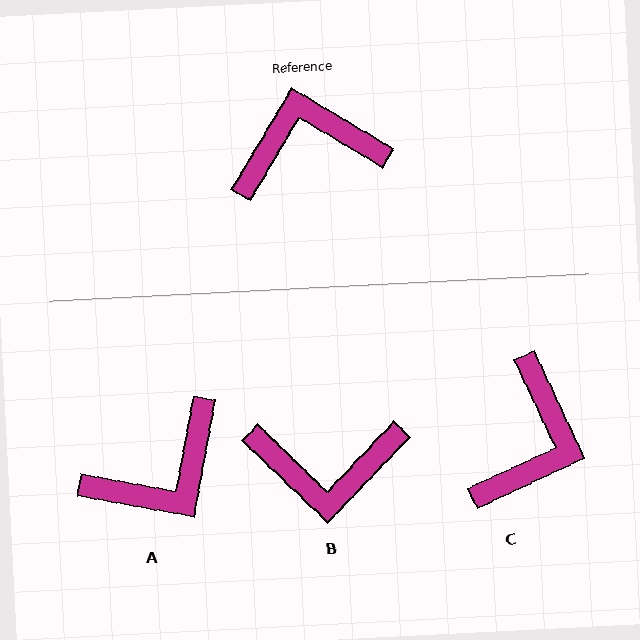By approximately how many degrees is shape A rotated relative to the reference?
Approximately 159 degrees clockwise.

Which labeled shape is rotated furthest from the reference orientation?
B, about 167 degrees away.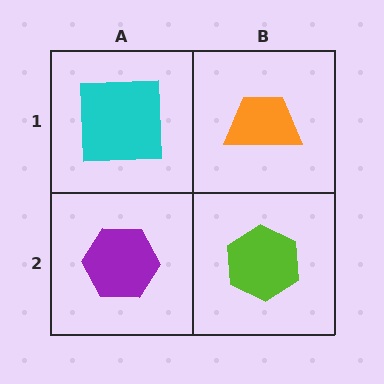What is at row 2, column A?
A purple hexagon.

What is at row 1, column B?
An orange trapezoid.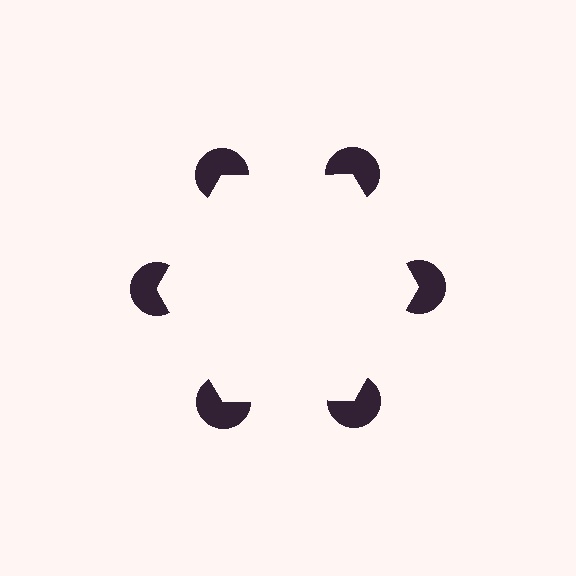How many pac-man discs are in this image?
There are 6 — one at each vertex of the illusory hexagon.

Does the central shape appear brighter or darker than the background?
It typically appears slightly brighter than the background, even though no actual brightness change is drawn.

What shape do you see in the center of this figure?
An illusory hexagon — its edges are inferred from the aligned wedge cuts in the pac-man discs, not physically drawn.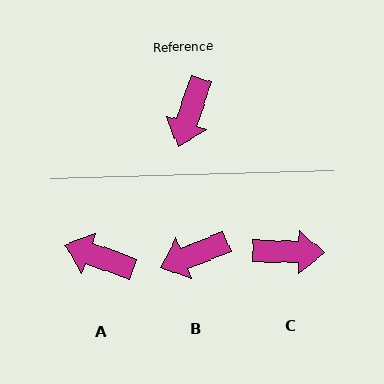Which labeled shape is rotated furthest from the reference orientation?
C, about 107 degrees away.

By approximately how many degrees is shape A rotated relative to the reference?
Approximately 91 degrees clockwise.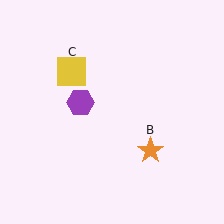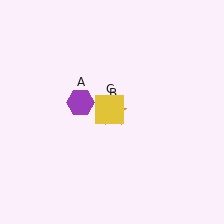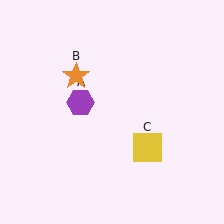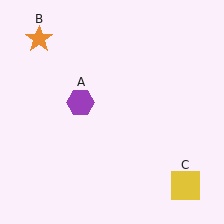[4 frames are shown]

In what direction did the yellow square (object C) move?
The yellow square (object C) moved down and to the right.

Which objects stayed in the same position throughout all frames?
Purple hexagon (object A) remained stationary.